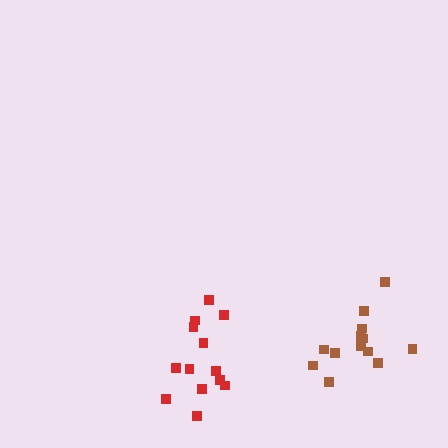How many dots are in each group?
Group 1: 13 dots, Group 2: 13 dots (26 total).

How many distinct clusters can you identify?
There are 2 distinct clusters.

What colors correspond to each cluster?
The clusters are colored: brown, red.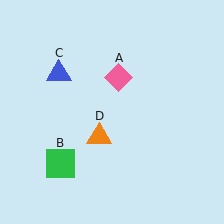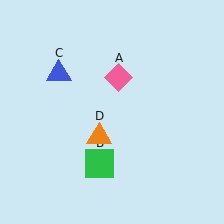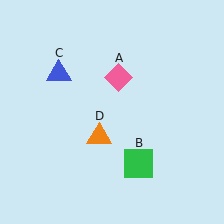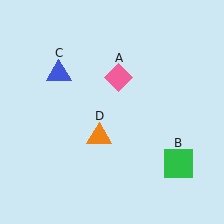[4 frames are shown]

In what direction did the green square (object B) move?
The green square (object B) moved right.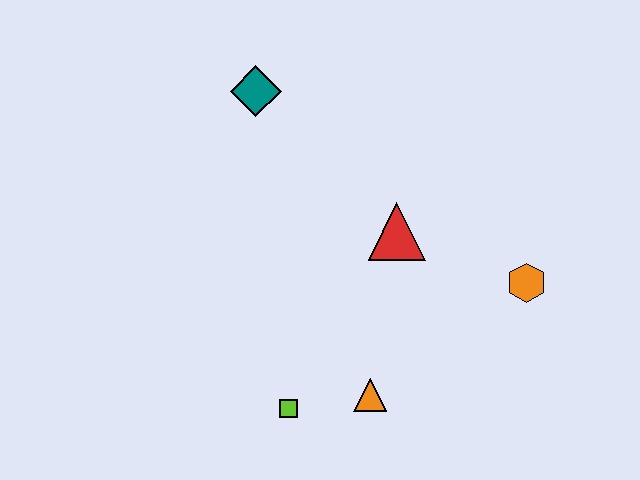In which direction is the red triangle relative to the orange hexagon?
The red triangle is to the left of the orange hexagon.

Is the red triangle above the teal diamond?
No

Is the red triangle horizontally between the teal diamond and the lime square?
No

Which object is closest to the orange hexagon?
The red triangle is closest to the orange hexagon.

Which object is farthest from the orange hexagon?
The teal diamond is farthest from the orange hexagon.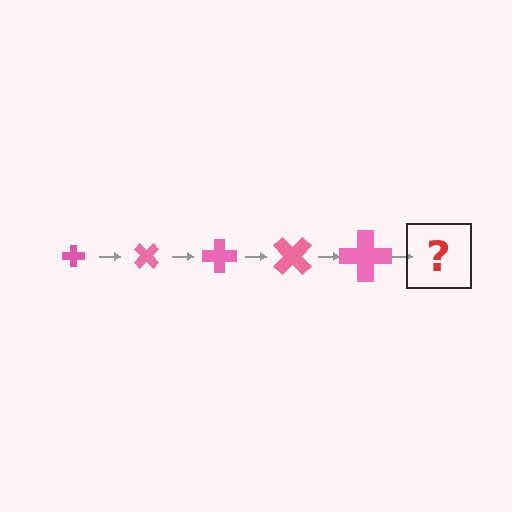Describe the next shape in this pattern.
It should be a cross, larger than the previous one and rotated 225 degrees from the start.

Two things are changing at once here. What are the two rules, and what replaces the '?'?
The two rules are that the cross grows larger each step and it rotates 45 degrees each step. The '?' should be a cross, larger than the previous one and rotated 225 degrees from the start.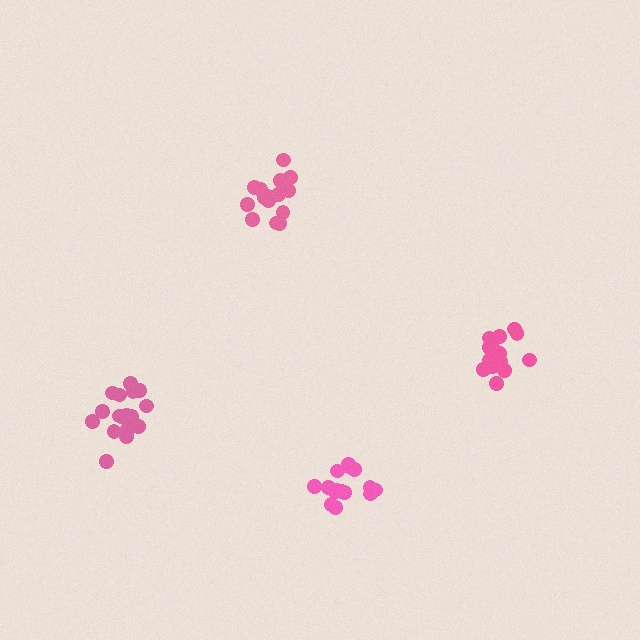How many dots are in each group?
Group 1: 19 dots, Group 2: 15 dots, Group 3: 16 dots, Group 4: 14 dots (64 total).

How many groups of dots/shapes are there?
There are 4 groups.